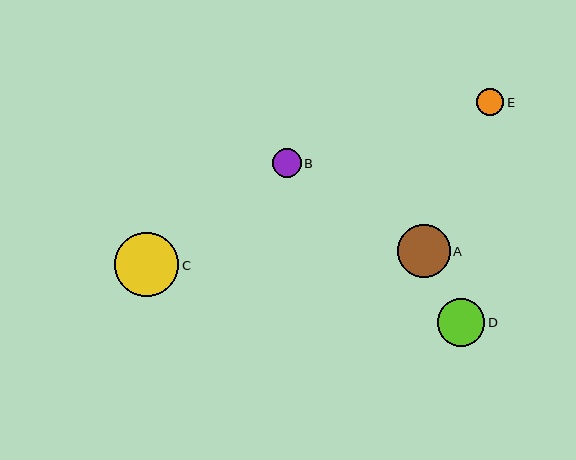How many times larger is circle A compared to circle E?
Circle A is approximately 2.0 times the size of circle E.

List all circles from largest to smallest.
From largest to smallest: C, A, D, B, E.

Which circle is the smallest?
Circle E is the smallest with a size of approximately 27 pixels.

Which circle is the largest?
Circle C is the largest with a size of approximately 64 pixels.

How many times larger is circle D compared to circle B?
Circle D is approximately 1.7 times the size of circle B.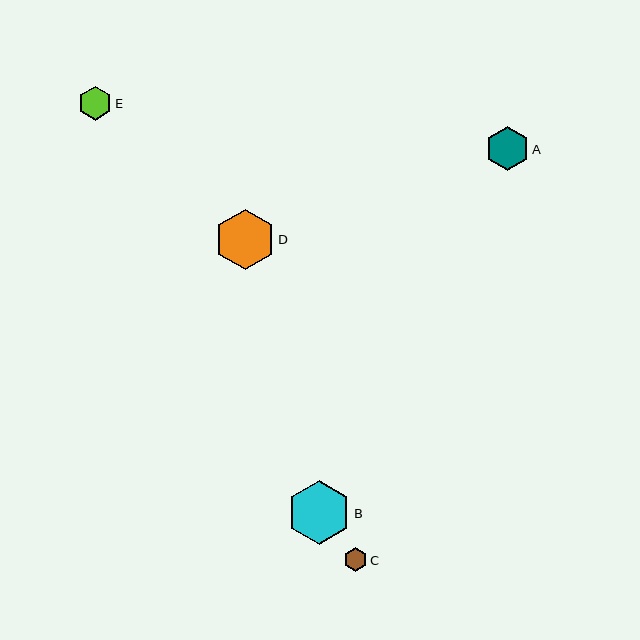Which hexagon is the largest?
Hexagon B is the largest with a size of approximately 64 pixels.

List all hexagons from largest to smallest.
From largest to smallest: B, D, A, E, C.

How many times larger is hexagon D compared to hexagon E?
Hexagon D is approximately 1.8 times the size of hexagon E.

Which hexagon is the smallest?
Hexagon C is the smallest with a size of approximately 24 pixels.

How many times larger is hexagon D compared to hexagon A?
Hexagon D is approximately 1.4 times the size of hexagon A.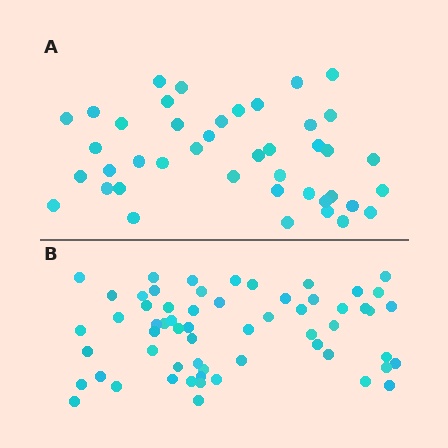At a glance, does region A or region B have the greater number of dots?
Region B (the bottom region) has more dots.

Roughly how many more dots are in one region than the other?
Region B has approximately 20 more dots than region A.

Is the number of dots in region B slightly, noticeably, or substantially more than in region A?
Region B has noticeably more, but not dramatically so. The ratio is roughly 1.4 to 1.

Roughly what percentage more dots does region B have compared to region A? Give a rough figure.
About 45% more.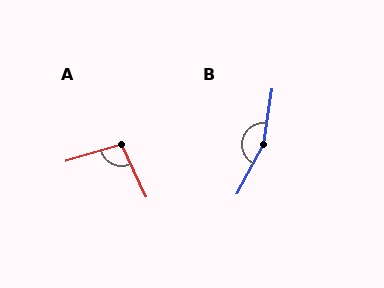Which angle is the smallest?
A, at approximately 98 degrees.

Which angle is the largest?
B, at approximately 160 degrees.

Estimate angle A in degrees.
Approximately 98 degrees.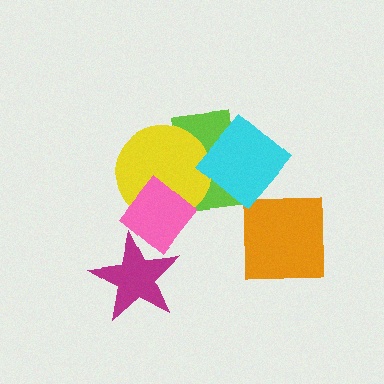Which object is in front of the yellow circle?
The pink diamond is in front of the yellow circle.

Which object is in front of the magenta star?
The pink diamond is in front of the magenta star.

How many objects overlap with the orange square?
0 objects overlap with the orange square.